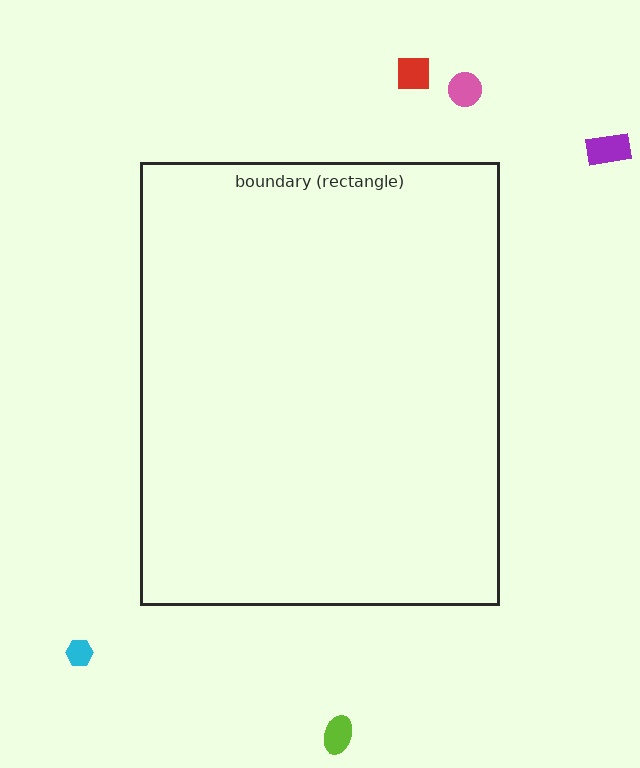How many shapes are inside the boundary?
0 inside, 5 outside.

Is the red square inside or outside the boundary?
Outside.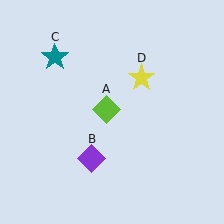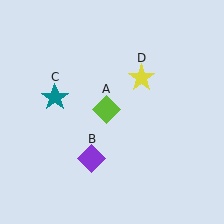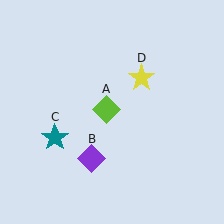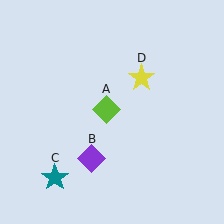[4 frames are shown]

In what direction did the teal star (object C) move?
The teal star (object C) moved down.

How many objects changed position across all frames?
1 object changed position: teal star (object C).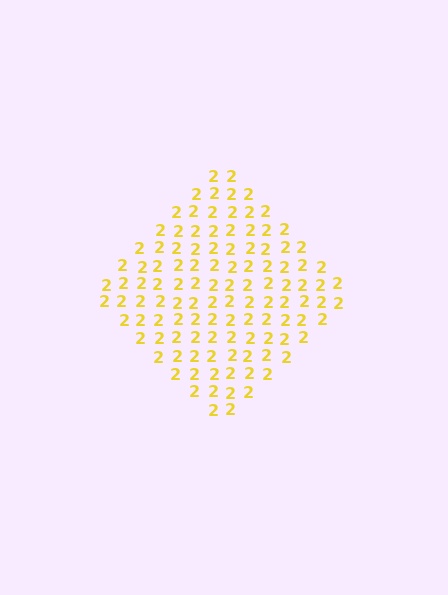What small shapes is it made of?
It is made of small digit 2's.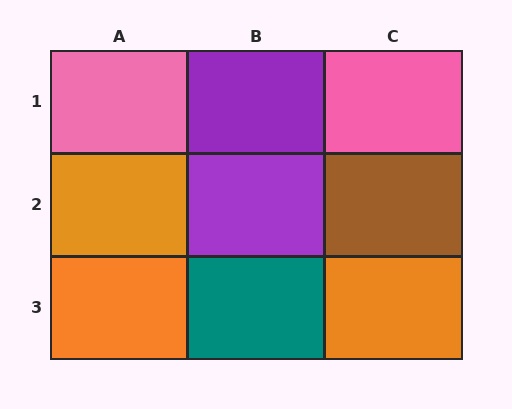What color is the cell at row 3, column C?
Orange.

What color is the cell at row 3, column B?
Teal.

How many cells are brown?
1 cell is brown.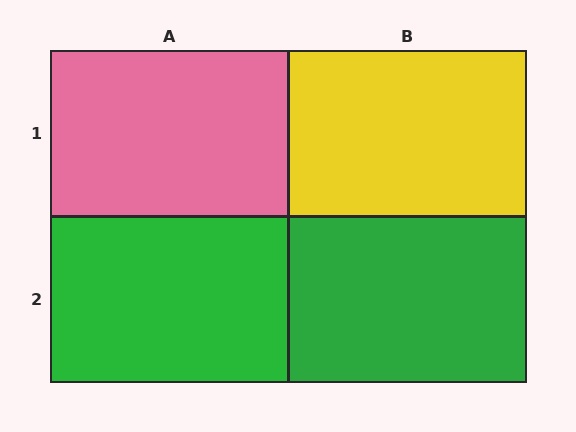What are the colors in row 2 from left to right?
Green, green.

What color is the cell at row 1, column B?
Yellow.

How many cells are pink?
1 cell is pink.